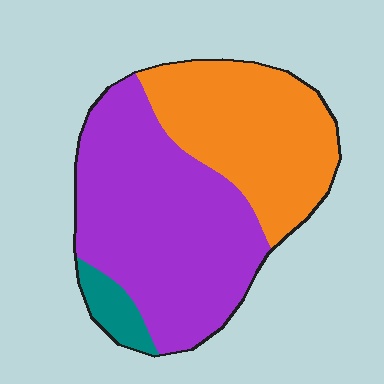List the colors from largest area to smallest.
From largest to smallest: purple, orange, teal.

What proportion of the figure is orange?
Orange takes up between a quarter and a half of the figure.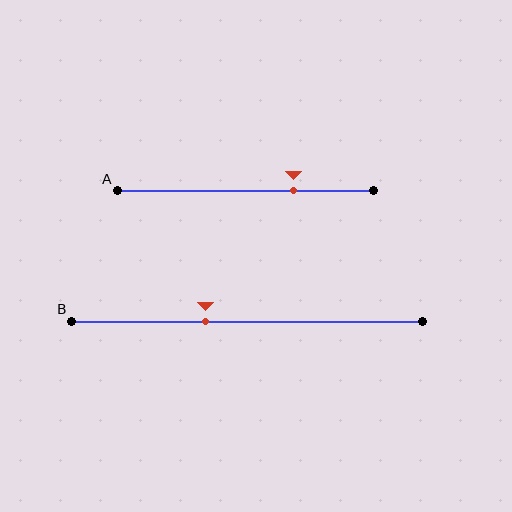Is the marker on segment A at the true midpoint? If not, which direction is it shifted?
No, the marker on segment A is shifted to the right by about 19% of the segment length.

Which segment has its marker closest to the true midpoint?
Segment B has its marker closest to the true midpoint.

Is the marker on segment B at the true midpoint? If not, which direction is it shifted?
No, the marker on segment B is shifted to the left by about 12% of the segment length.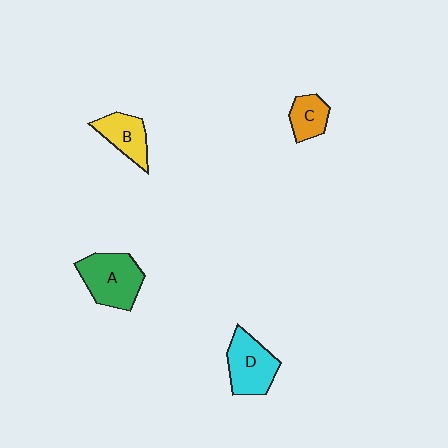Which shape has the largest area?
Shape A (green).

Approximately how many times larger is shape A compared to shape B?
Approximately 1.5 times.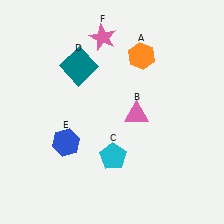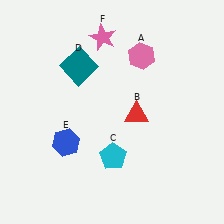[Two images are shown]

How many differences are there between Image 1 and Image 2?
There are 2 differences between the two images.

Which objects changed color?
A changed from orange to pink. B changed from pink to red.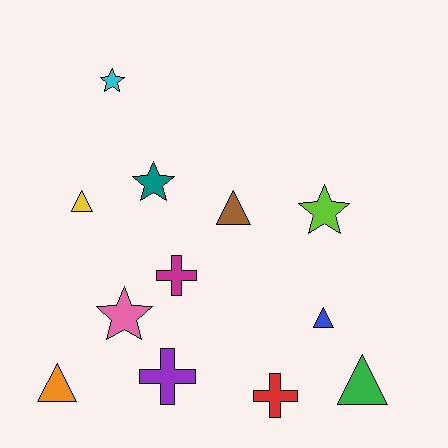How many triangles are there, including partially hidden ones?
There are 5 triangles.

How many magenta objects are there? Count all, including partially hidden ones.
There is 1 magenta object.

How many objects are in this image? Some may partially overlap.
There are 12 objects.